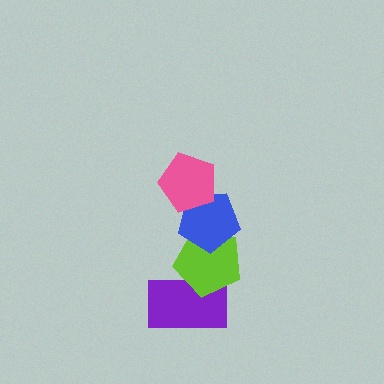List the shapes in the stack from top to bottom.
From top to bottom: the pink pentagon, the blue pentagon, the lime pentagon, the purple rectangle.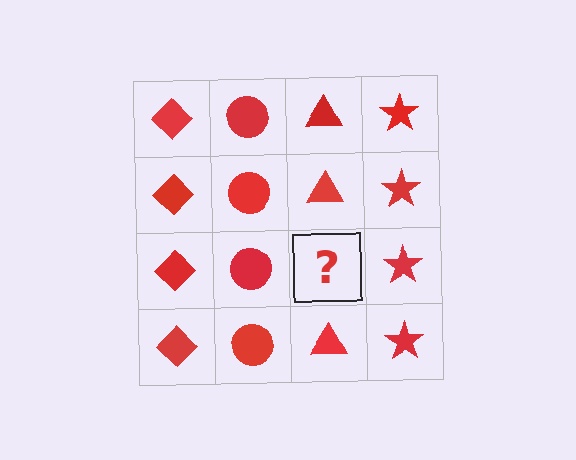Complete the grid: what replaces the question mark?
The question mark should be replaced with a red triangle.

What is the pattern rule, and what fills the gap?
The rule is that each column has a consistent shape. The gap should be filled with a red triangle.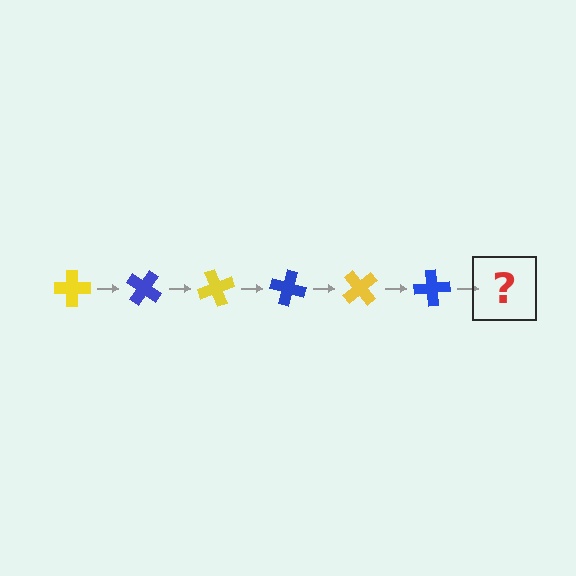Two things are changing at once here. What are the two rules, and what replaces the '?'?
The two rules are that it rotates 35 degrees each step and the color cycles through yellow and blue. The '?' should be a yellow cross, rotated 210 degrees from the start.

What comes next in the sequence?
The next element should be a yellow cross, rotated 210 degrees from the start.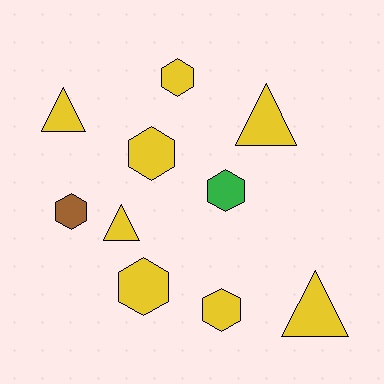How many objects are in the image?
There are 10 objects.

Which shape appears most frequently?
Hexagon, with 6 objects.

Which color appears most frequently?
Yellow, with 8 objects.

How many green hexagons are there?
There is 1 green hexagon.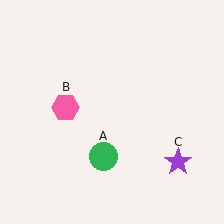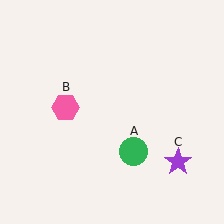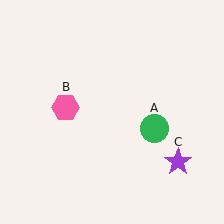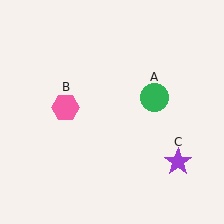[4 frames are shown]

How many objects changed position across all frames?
1 object changed position: green circle (object A).